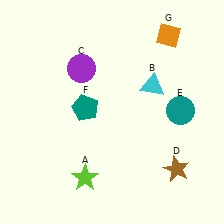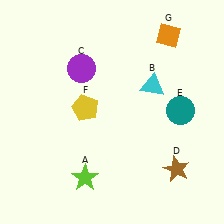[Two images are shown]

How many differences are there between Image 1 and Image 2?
There is 1 difference between the two images.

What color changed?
The pentagon (F) changed from teal in Image 1 to yellow in Image 2.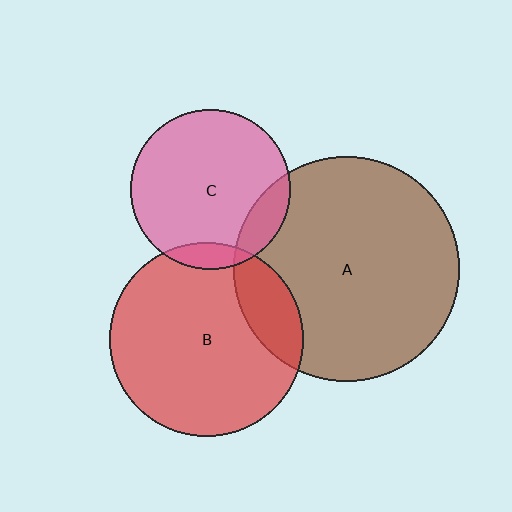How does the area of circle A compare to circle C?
Approximately 2.0 times.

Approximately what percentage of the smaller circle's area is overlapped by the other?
Approximately 10%.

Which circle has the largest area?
Circle A (brown).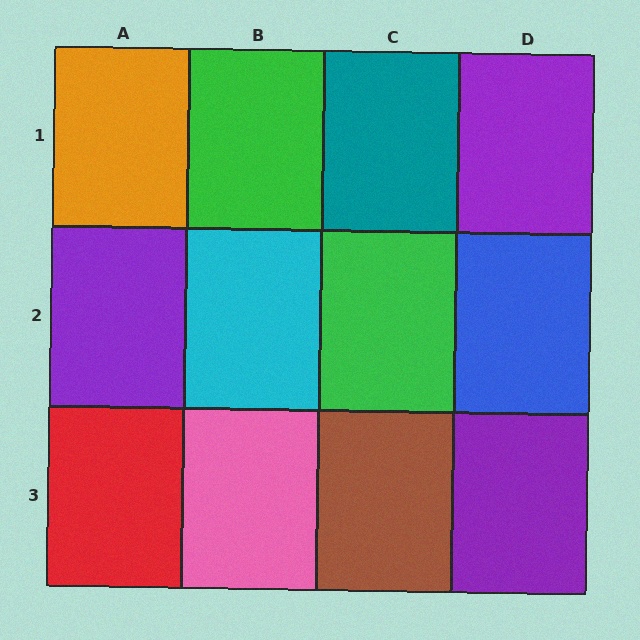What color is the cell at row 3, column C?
Brown.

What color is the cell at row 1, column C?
Teal.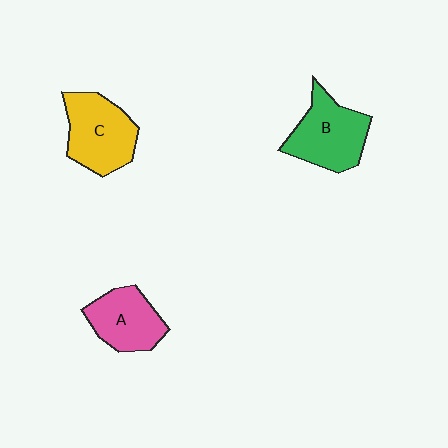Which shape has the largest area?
Shape C (yellow).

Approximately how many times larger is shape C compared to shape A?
Approximately 1.2 times.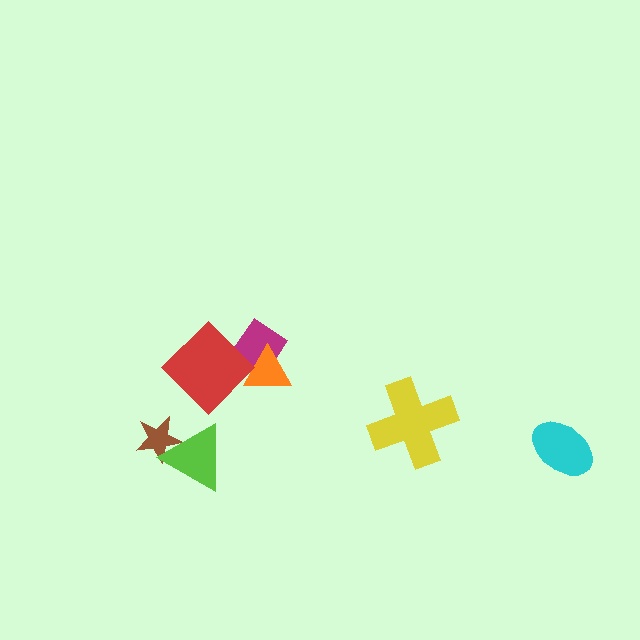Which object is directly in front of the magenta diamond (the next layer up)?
The orange triangle is directly in front of the magenta diamond.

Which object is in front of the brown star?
The lime triangle is in front of the brown star.